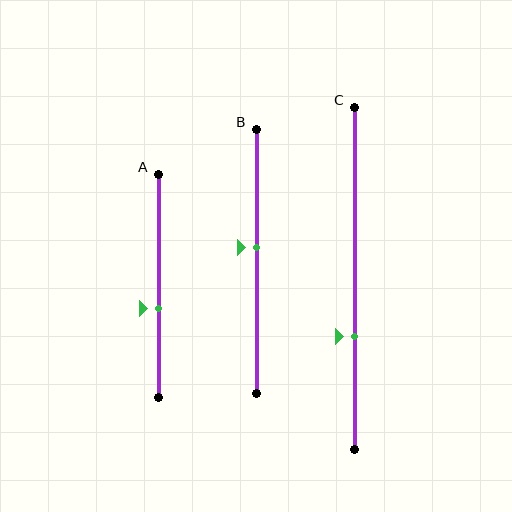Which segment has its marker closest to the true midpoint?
Segment B has its marker closest to the true midpoint.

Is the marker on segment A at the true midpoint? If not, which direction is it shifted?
No, the marker on segment A is shifted downward by about 10% of the segment length.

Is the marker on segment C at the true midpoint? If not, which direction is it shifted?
No, the marker on segment C is shifted downward by about 17% of the segment length.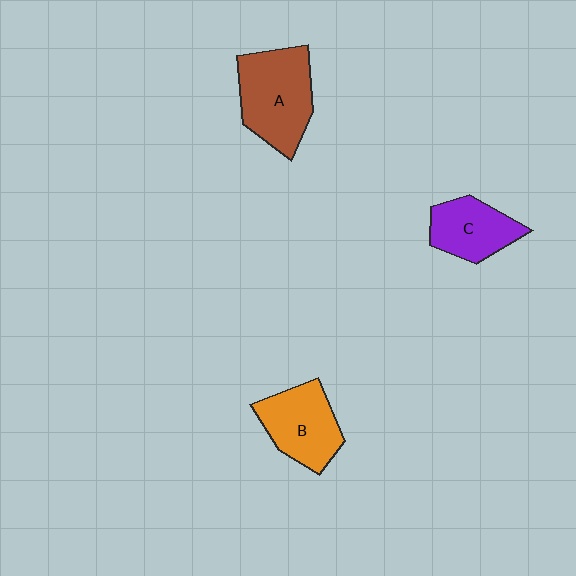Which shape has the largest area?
Shape A (brown).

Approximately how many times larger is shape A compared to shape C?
Approximately 1.5 times.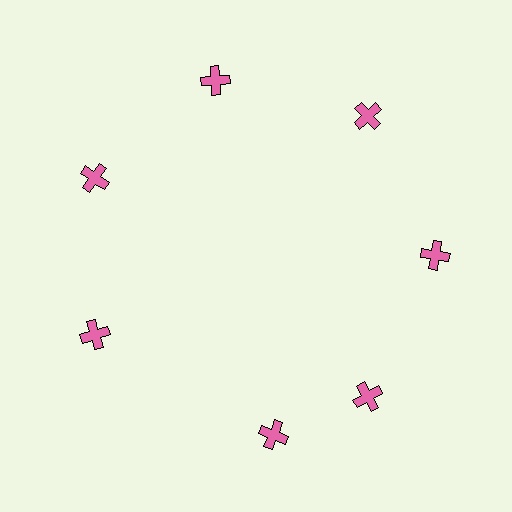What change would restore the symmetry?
The symmetry would be restored by rotating it back into even spacing with its neighbors so that all 7 crosses sit at equal angles and equal distance from the center.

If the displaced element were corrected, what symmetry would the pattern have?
It would have 7-fold rotational symmetry — the pattern would map onto itself every 51 degrees.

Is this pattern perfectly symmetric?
No. The 7 pink crosses are arranged in a ring, but one element near the 6 o'clock position is rotated out of alignment along the ring, breaking the 7-fold rotational symmetry.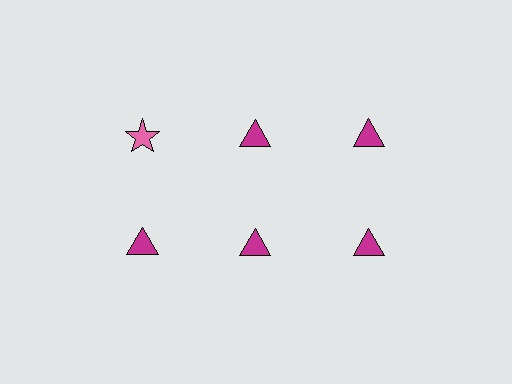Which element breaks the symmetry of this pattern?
The pink star in the top row, leftmost column breaks the symmetry. All other shapes are magenta triangles.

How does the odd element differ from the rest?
It differs in both color (pink instead of magenta) and shape (star instead of triangle).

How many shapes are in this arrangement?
There are 6 shapes arranged in a grid pattern.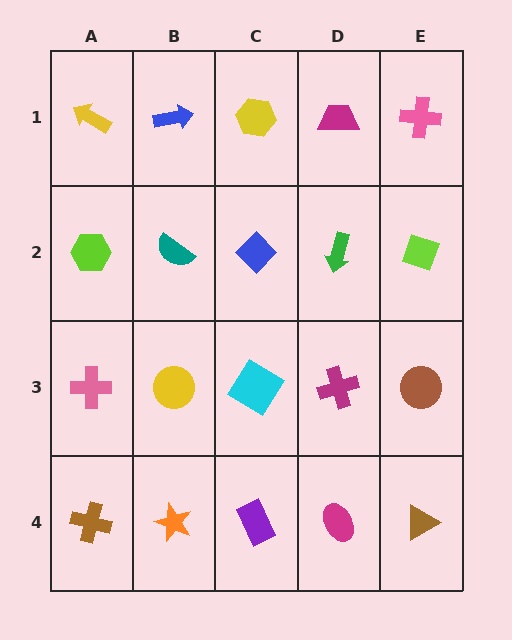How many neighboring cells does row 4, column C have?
3.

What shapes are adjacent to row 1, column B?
A teal semicircle (row 2, column B), a yellow arrow (row 1, column A), a yellow hexagon (row 1, column C).